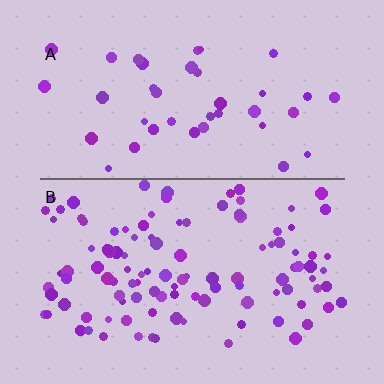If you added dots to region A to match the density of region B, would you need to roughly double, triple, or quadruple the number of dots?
Approximately triple.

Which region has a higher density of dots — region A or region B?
B (the bottom).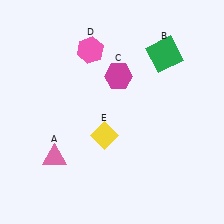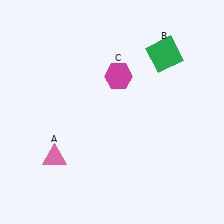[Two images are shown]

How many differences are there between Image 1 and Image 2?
There are 2 differences between the two images.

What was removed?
The yellow diamond (E), the pink hexagon (D) were removed in Image 2.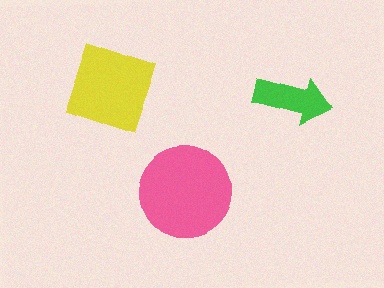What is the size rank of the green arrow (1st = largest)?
3rd.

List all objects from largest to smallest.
The pink circle, the yellow square, the green arrow.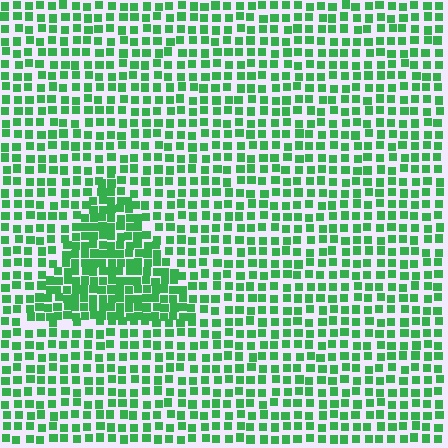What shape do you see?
I see a triangle.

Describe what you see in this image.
The image contains small green elements arranged at two different densities. A triangle-shaped region is visible where the elements are more densely packed than the surrounding area.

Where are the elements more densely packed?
The elements are more densely packed inside the triangle boundary.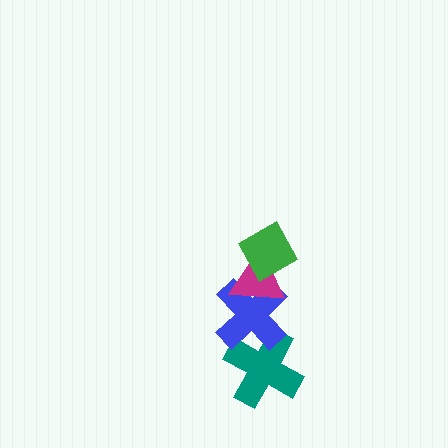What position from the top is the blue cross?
The blue cross is 3rd from the top.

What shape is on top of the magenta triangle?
The green diamond is on top of the magenta triangle.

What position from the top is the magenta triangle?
The magenta triangle is 2nd from the top.